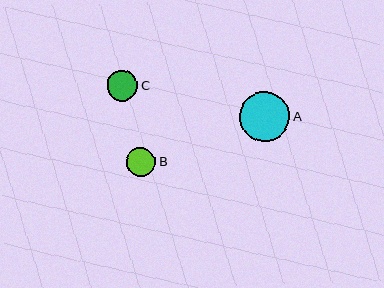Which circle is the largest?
Circle A is the largest with a size of approximately 50 pixels.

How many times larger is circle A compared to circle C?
Circle A is approximately 1.6 times the size of circle C.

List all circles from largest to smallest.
From largest to smallest: A, C, B.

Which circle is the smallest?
Circle B is the smallest with a size of approximately 29 pixels.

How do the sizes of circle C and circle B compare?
Circle C and circle B are approximately the same size.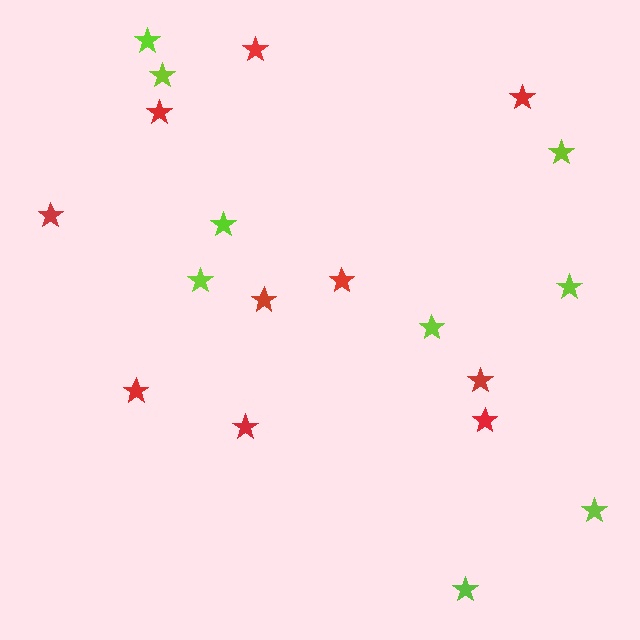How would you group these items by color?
There are 2 groups: one group of lime stars (9) and one group of red stars (10).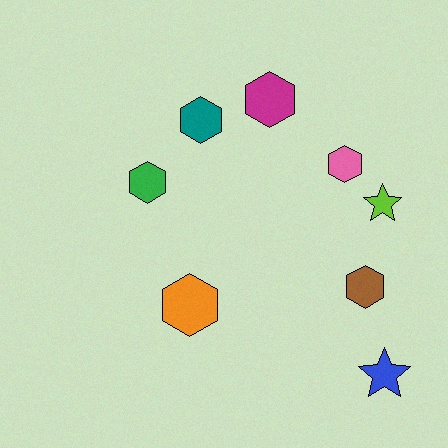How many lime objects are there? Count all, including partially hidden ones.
There is 1 lime object.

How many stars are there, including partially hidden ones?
There are 2 stars.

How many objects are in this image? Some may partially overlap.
There are 8 objects.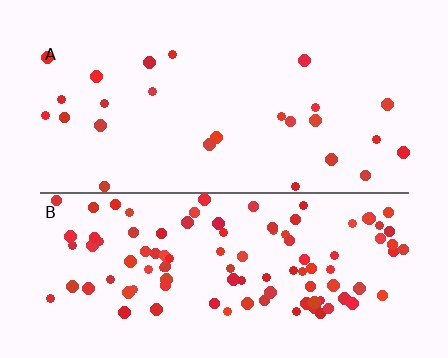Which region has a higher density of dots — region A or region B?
B (the bottom).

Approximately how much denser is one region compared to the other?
Approximately 4.2× — region B over region A.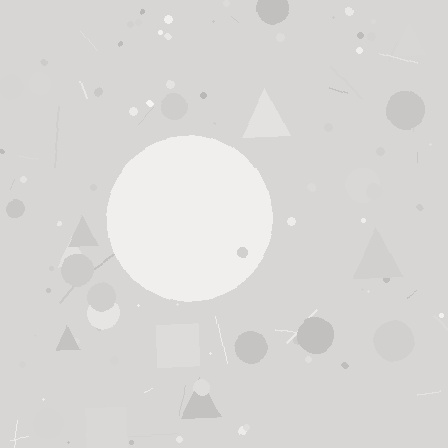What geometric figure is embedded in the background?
A circle is embedded in the background.